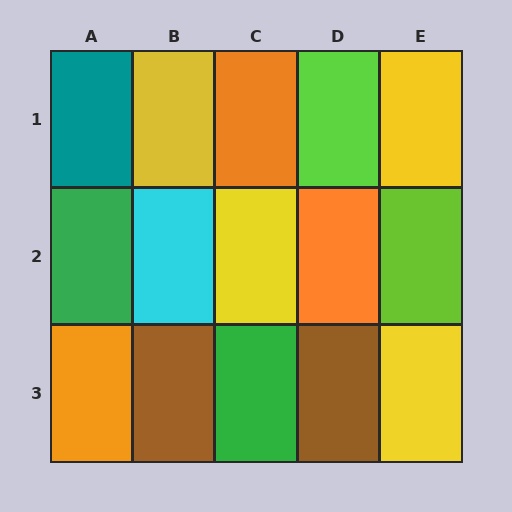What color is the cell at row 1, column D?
Lime.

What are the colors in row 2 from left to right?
Green, cyan, yellow, orange, lime.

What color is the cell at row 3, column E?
Yellow.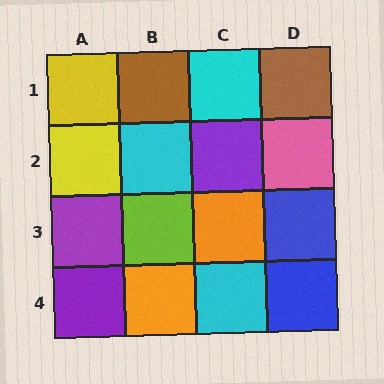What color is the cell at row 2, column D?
Pink.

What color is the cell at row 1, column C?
Cyan.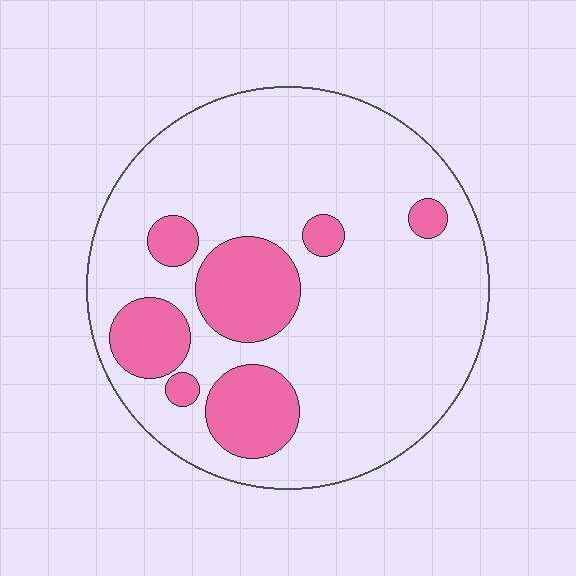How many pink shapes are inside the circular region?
7.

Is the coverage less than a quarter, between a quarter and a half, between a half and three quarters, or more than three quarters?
Less than a quarter.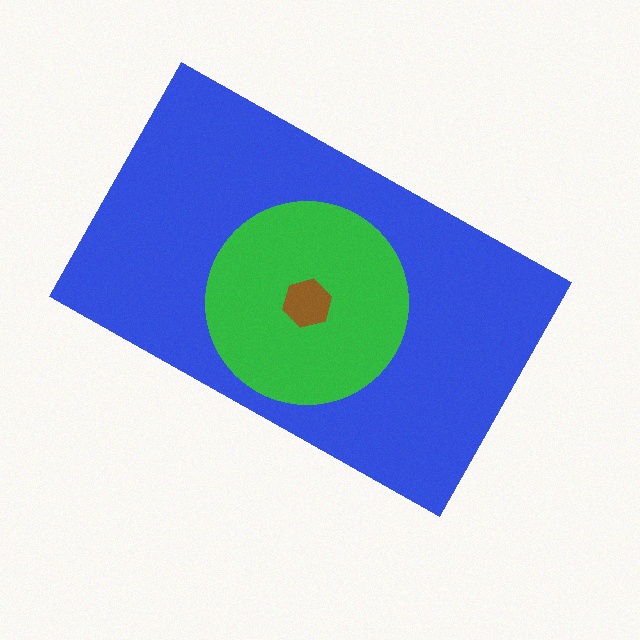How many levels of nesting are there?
3.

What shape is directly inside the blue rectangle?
The green circle.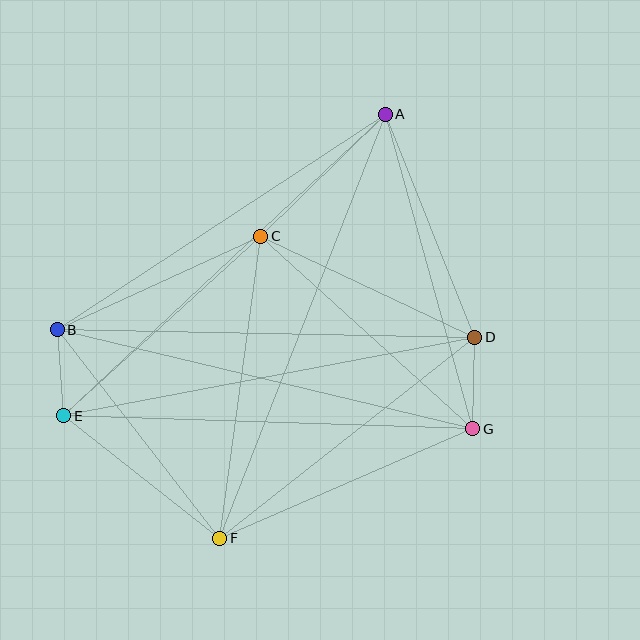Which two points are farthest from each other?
Points A and F are farthest from each other.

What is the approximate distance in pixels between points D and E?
The distance between D and E is approximately 418 pixels.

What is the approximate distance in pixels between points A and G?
The distance between A and G is approximately 326 pixels.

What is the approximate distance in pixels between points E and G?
The distance between E and G is approximately 409 pixels.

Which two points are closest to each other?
Points B and E are closest to each other.